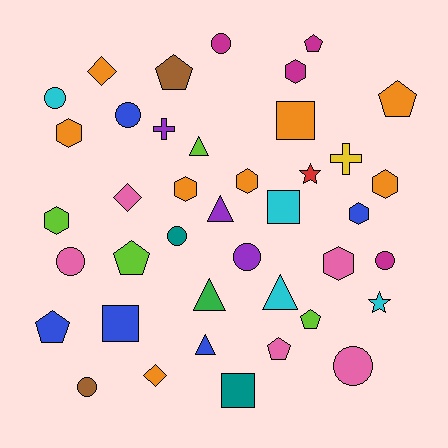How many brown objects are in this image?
There are 2 brown objects.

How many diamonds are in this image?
There are 3 diamonds.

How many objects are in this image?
There are 40 objects.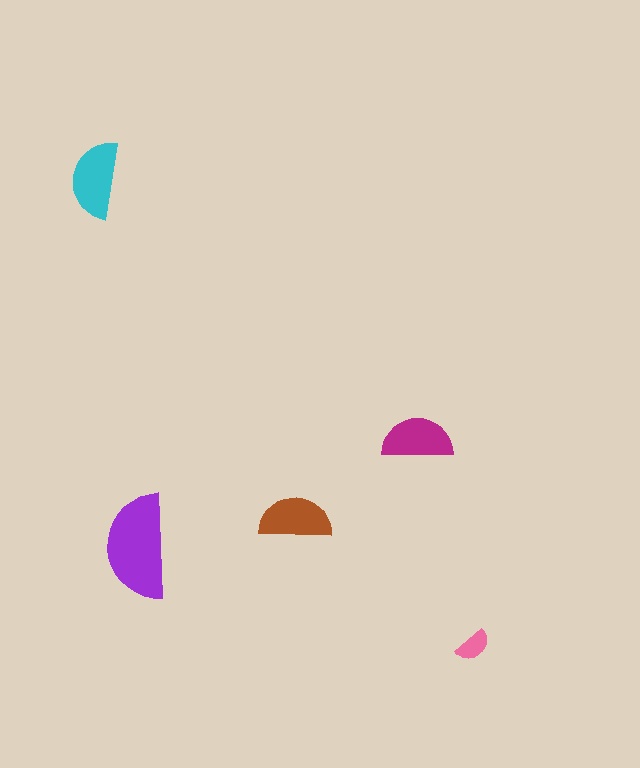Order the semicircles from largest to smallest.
the purple one, the cyan one, the brown one, the magenta one, the pink one.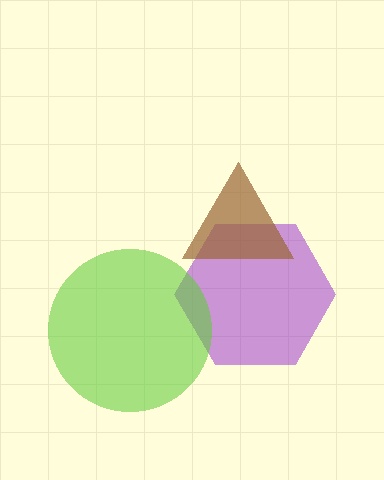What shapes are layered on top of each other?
The layered shapes are: a purple hexagon, a brown triangle, a lime circle.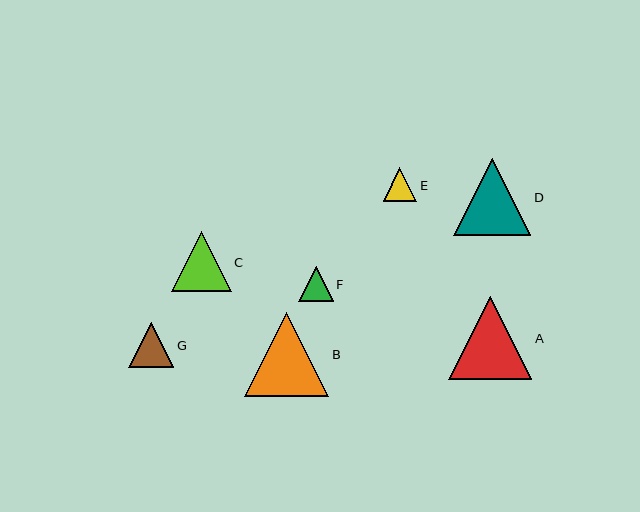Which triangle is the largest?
Triangle B is the largest with a size of approximately 85 pixels.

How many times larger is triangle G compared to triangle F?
Triangle G is approximately 1.3 times the size of triangle F.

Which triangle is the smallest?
Triangle E is the smallest with a size of approximately 34 pixels.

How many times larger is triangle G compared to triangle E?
Triangle G is approximately 1.3 times the size of triangle E.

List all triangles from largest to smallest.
From largest to smallest: B, A, D, C, G, F, E.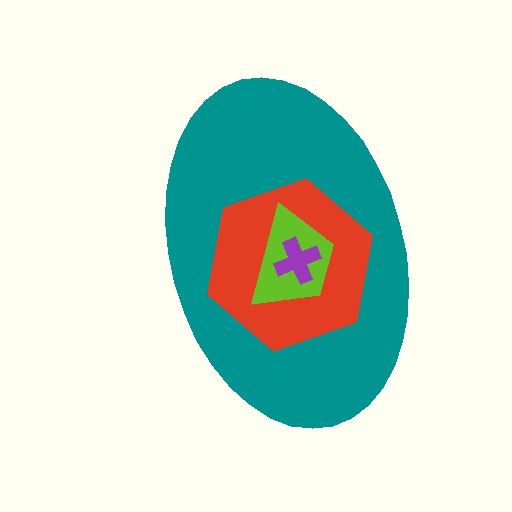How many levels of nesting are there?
4.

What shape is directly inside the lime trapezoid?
The purple cross.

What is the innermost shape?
The purple cross.